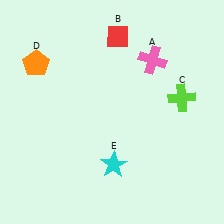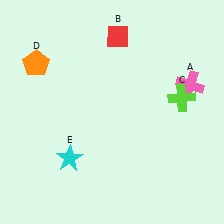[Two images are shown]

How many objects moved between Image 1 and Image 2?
2 objects moved between the two images.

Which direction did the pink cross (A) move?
The pink cross (A) moved right.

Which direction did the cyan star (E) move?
The cyan star (E) moved left.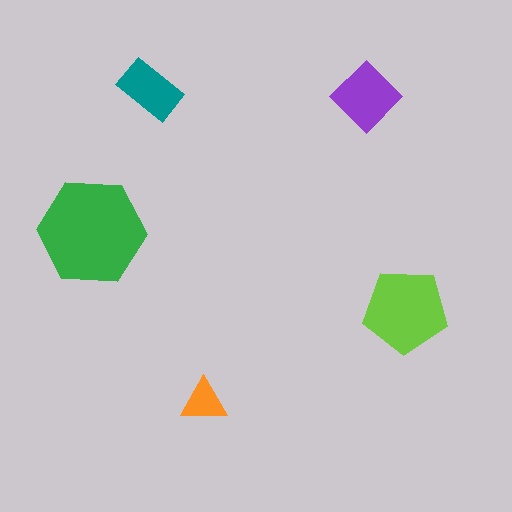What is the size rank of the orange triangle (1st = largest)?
5th.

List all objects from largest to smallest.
The green hexagon, the lime pentagon, the purple diamond, the teal rectangle, the orange triangle.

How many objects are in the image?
There are 5 objects in the image.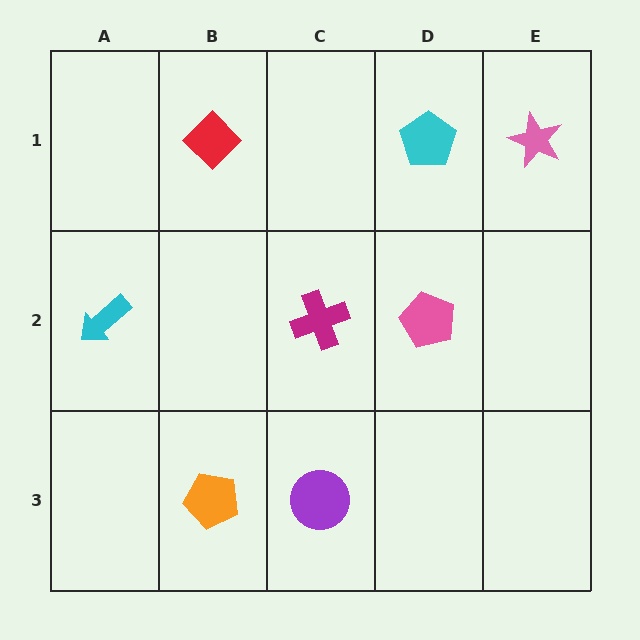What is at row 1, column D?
A cyan pentagon.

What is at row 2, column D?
A pink pentagon.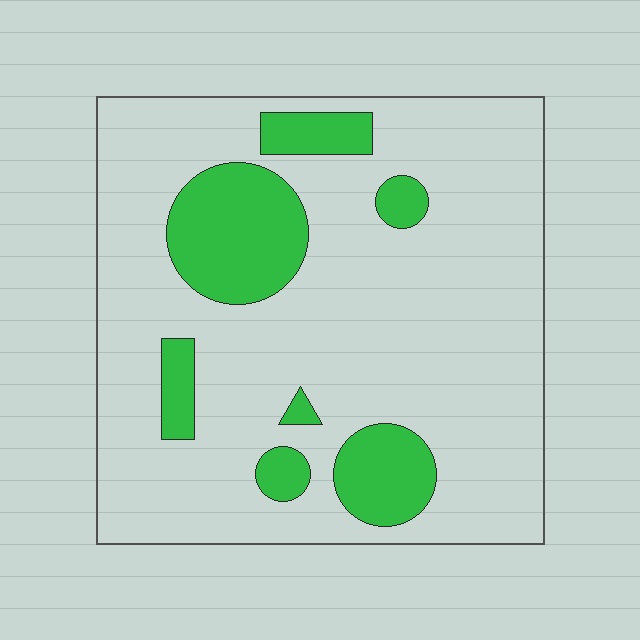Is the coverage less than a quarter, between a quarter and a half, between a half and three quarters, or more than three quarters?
Less than a quarter.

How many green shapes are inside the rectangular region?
7.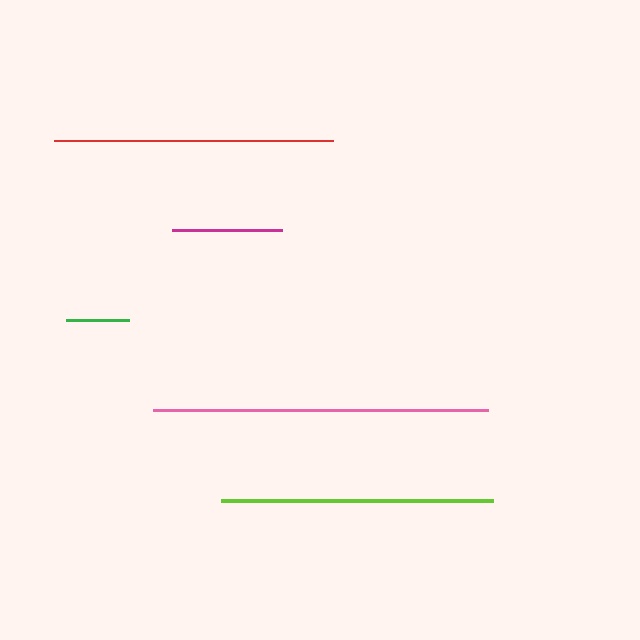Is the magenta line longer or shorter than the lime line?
The lime line is longer than the magenta line.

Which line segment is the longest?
The pink line is the longest at approximately 334 pixels.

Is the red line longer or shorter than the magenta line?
The red line is longer than the magenta line.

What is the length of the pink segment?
The pink segment is approximately 334 pixels long.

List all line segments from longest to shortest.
From longest to shortest: pink, red, lime, magenta, green.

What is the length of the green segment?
The green segment is approximately 63 pixels long.